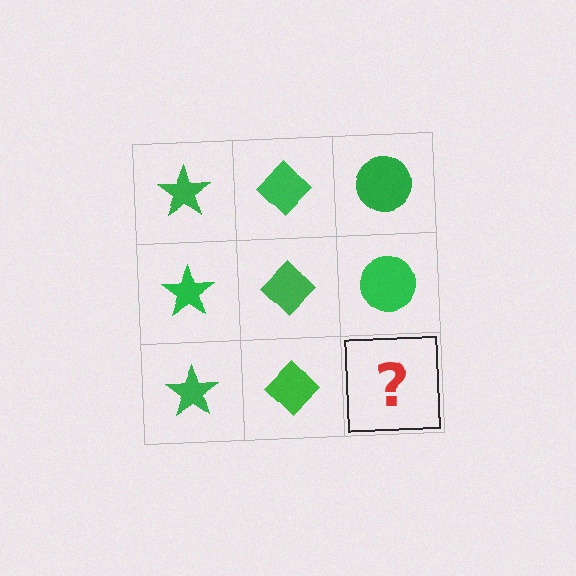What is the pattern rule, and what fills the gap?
The rule is that each column has a consistent shape. The gap should be filled with a green circle.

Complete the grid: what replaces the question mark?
The question mark should be replaced with a green circle.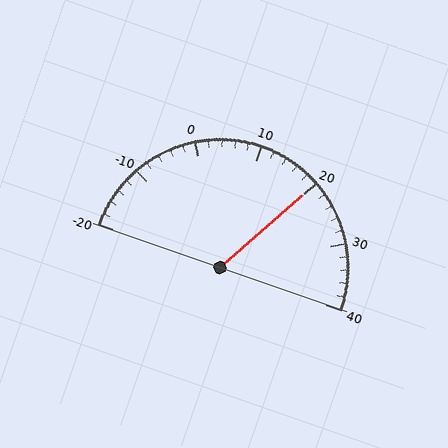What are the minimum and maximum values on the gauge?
The gauge ranges from -20 to 40.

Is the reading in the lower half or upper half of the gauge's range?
The reading is in the upper half of the range (-20 to 40).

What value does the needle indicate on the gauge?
The needle indicates approximately 20.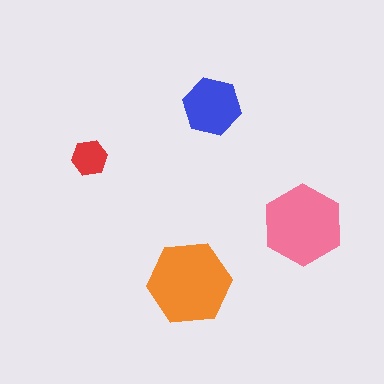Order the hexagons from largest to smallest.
the orange one, the pink one, the blue one, the red one.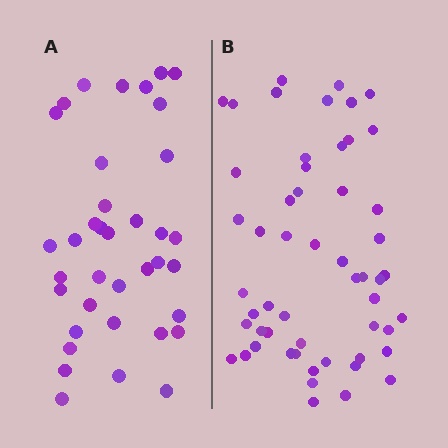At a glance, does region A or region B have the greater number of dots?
Region B (the right region) has more dots.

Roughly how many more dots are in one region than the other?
Region B has approximately 15 more dots than region A.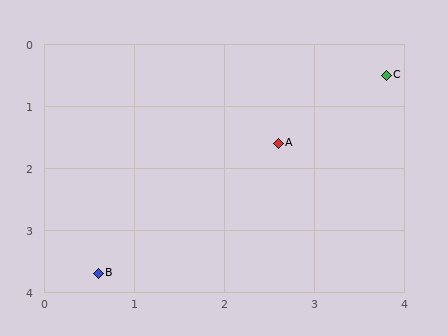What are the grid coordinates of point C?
Point C is at approximately (3.8, 0.5).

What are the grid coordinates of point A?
Point A is at approximately (2.6, 1.6).